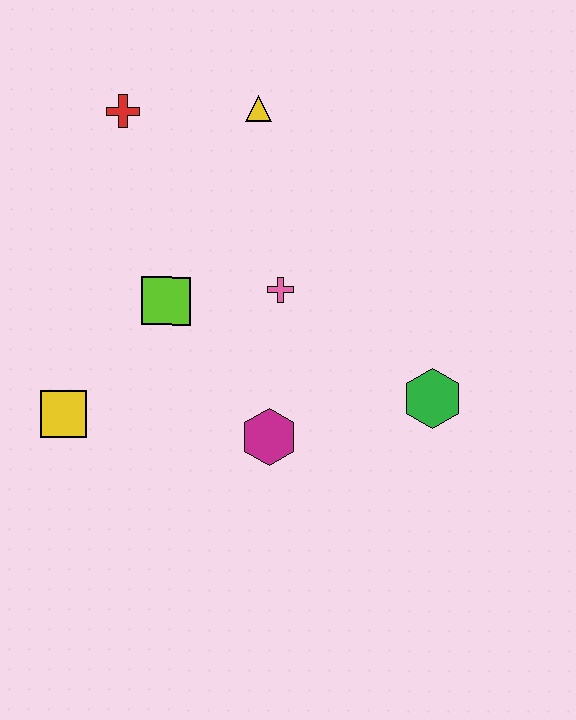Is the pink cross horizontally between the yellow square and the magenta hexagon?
No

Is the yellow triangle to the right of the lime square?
Yes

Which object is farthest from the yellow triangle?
The yellow square is farthest from the yellow triangle.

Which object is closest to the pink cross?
The lime square is closest to the pink cross.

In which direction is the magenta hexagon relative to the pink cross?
The magenta hexagon is below the pink cross.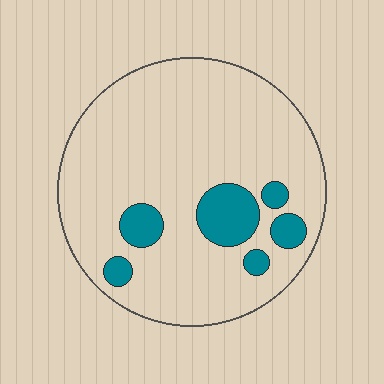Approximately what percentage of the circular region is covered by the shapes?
Approximately 15%.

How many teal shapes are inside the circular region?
6.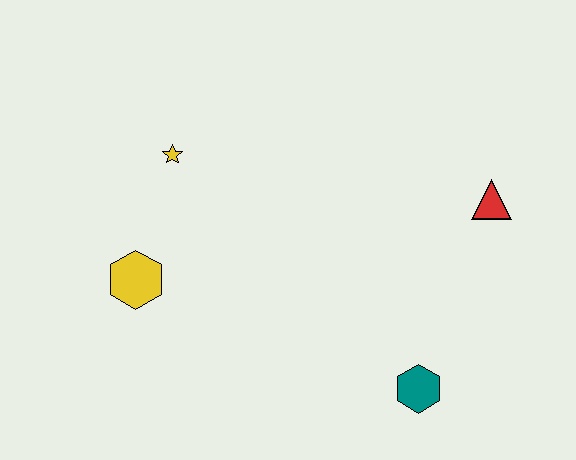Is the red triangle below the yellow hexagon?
No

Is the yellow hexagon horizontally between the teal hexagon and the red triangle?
No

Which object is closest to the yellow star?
The yellow hexagon is closest to the yellow star.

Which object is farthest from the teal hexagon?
The yellow star is farthest from the teal hexagon.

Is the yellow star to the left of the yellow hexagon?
No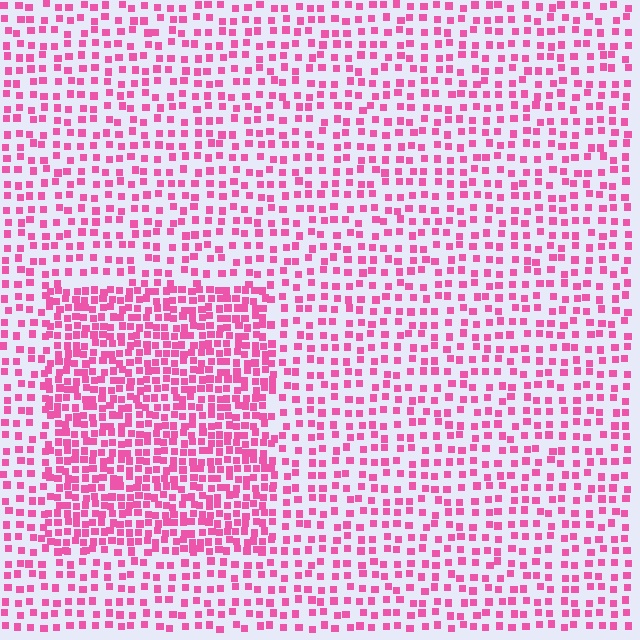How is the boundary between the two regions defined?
The boundary is defined by a change in element density (approximately 2.0x ratio). All elements are the same color, size, and shape.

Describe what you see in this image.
The image contains small pink elements arranged at two different densities. A rectangle-shaped region is visible where the elements are more densely packed than the surrounding area.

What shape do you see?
I see a rectangle.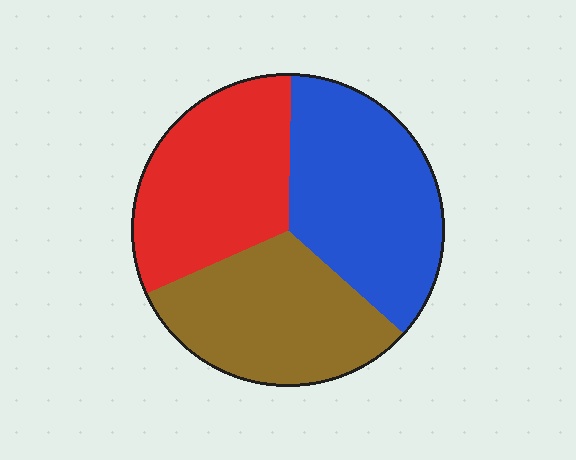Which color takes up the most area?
Blue, at roughly 35%.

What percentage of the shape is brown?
Brown covers around 30% of the shape.